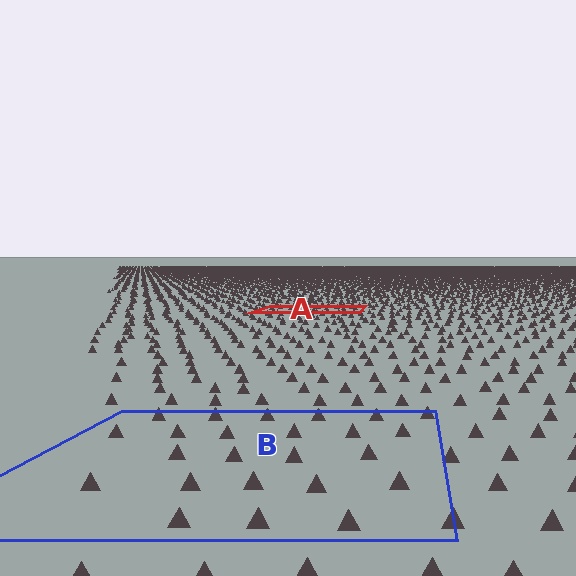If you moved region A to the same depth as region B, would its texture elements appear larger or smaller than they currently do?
They would appear larger. At a closer depth, the same texture elements are projected at a bigger on-screen size.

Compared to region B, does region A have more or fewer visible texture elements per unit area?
Region A has more texture elements per unit area — they are packed more densely because it is farther away.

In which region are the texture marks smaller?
The texture marks are smaller in region A, because it is farther away.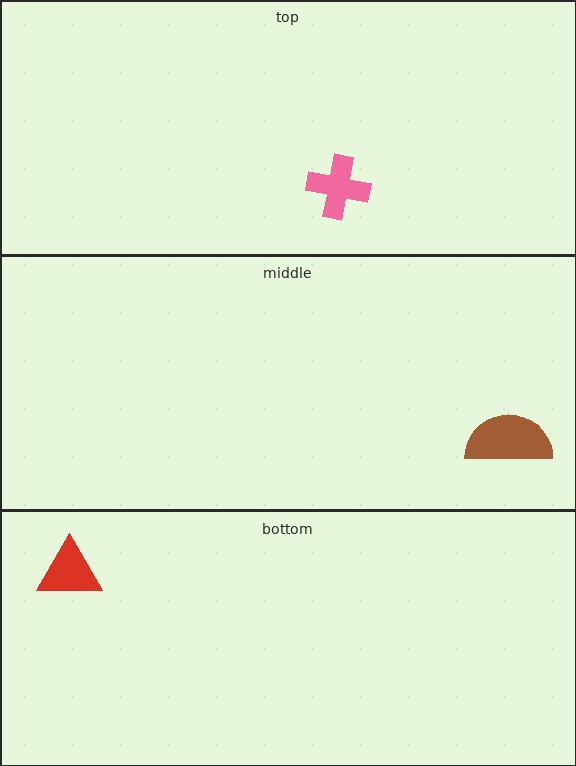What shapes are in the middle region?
The brown semicircle.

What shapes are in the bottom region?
The red triangle.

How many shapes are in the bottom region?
1.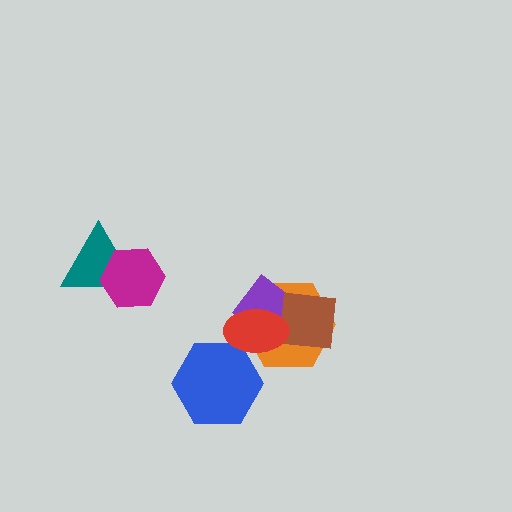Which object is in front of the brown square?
The red ellipse is in front of the brown square.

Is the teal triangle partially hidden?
Yes, it is partially covered by another shape.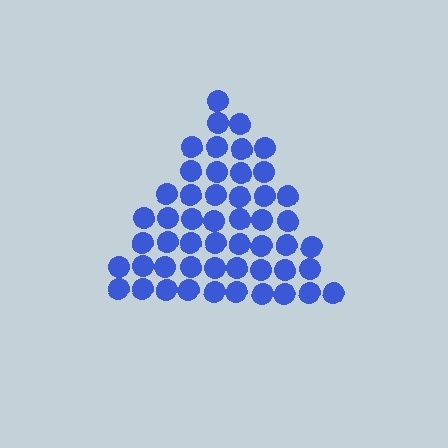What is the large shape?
The large shape is a triangle.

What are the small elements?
The small elements are circles.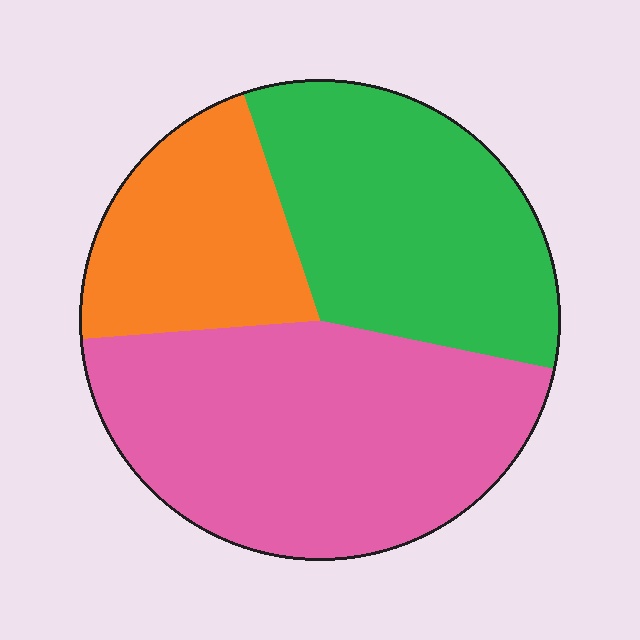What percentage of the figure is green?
Green takes up about one third (1/3) of the figure.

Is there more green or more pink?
Pink.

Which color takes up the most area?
Pink, at roughly 45%.